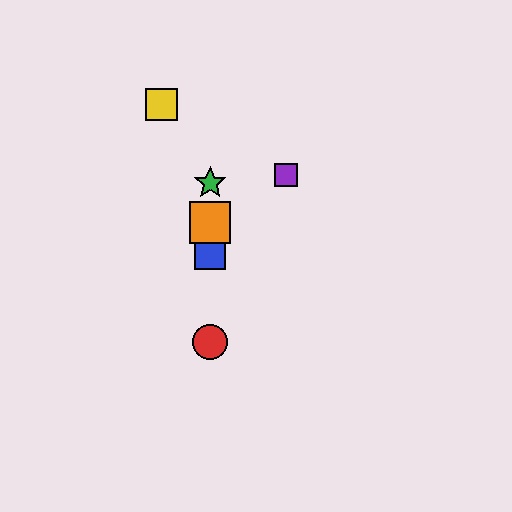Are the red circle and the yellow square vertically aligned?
No, the red circle is at x≈210 and the yellow square is at x≈161.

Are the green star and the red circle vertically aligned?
Yes, both are at x≈210.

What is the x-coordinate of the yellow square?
The yellow square is at x≈161.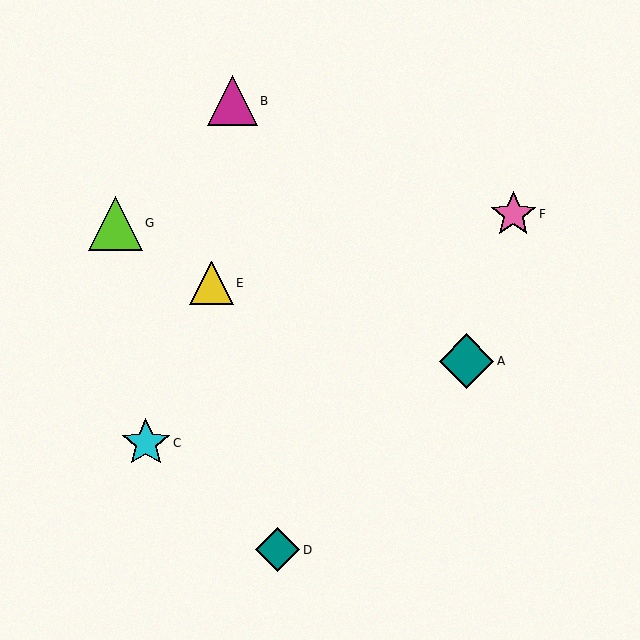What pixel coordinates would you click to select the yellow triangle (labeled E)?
Click at (212, 283) to select the yellow triangle E.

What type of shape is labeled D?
Shape D is a teal diamond.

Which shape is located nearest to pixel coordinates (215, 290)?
The yellow triangle (labeled E) at (212, 283) is nearest to that location.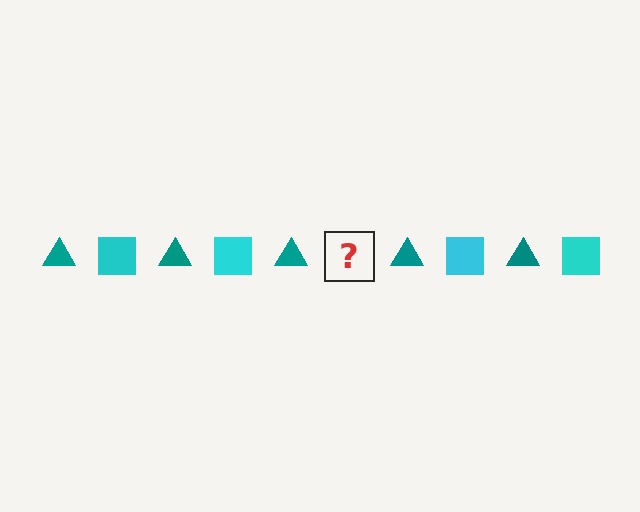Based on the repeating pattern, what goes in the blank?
The blank should be a cyan square.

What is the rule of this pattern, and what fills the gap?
The rule is that the pattern alternates between teal triangle and cyan square. The gap should be filled with a cyan square.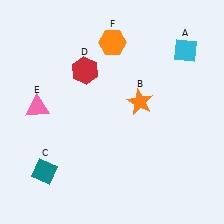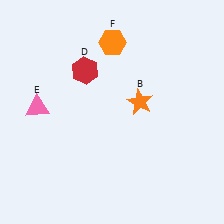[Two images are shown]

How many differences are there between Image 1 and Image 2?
There are 2 differences between the two images.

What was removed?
The cyan diamond (A), the teal diamond (C) were removed in Image 2.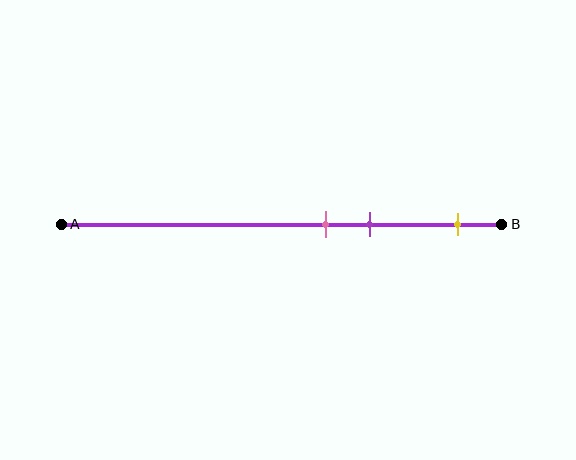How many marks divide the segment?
There are 3 marks dividing the segment.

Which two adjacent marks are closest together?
The pink and purple marks are the closest adjacent pair.